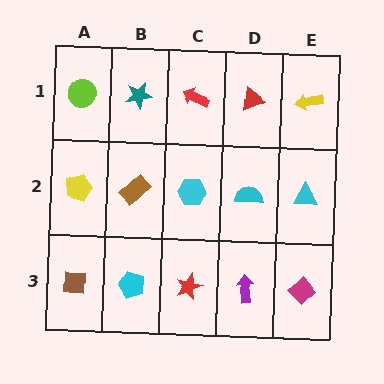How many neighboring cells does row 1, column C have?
3.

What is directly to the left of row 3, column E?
A purple arrow.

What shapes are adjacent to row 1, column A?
A yellow pentagon (row 2, column A), a teal star (row 1, column B).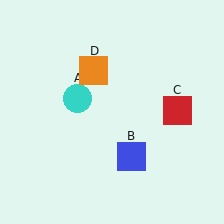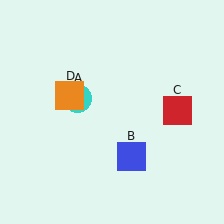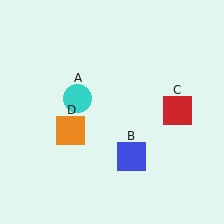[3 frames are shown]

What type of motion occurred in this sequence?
The orange square (object D) rotated counterclockwise around the center of the scene.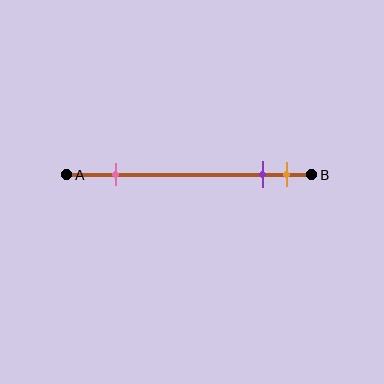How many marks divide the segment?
There are 3 marks dividing the segment.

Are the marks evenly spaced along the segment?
No, the marks are not evenly spaced.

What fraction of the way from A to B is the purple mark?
The purple mark is approximately 80% (0.8) of the way from A to B.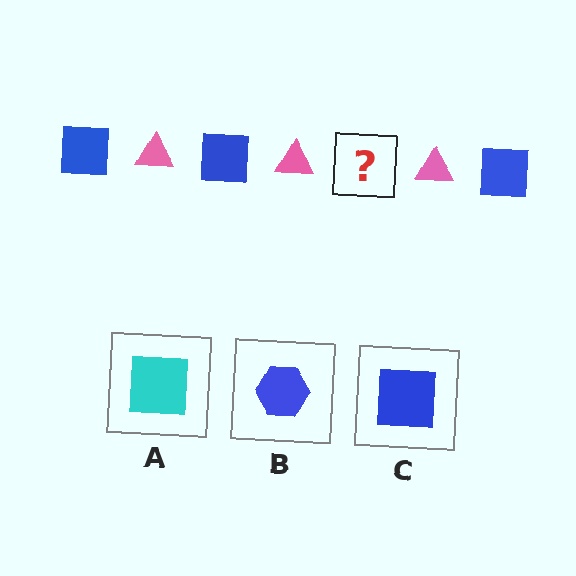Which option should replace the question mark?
Option C.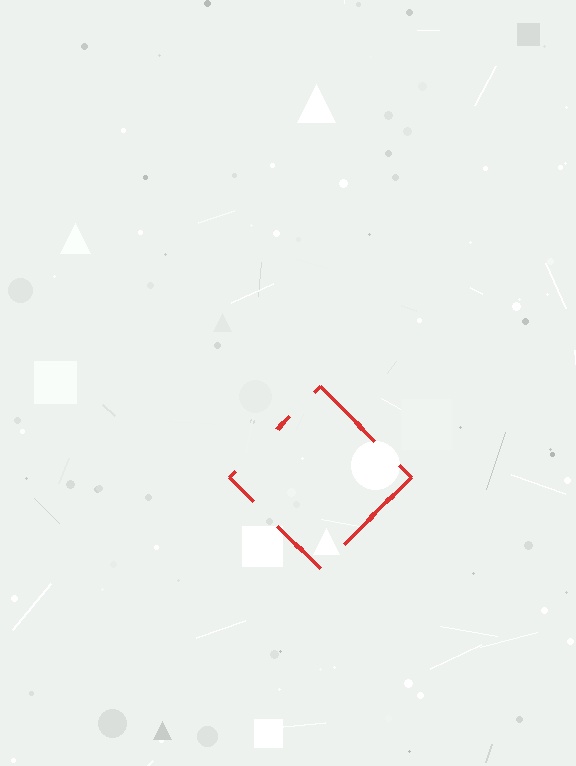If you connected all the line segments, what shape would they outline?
They would outline a diamond.